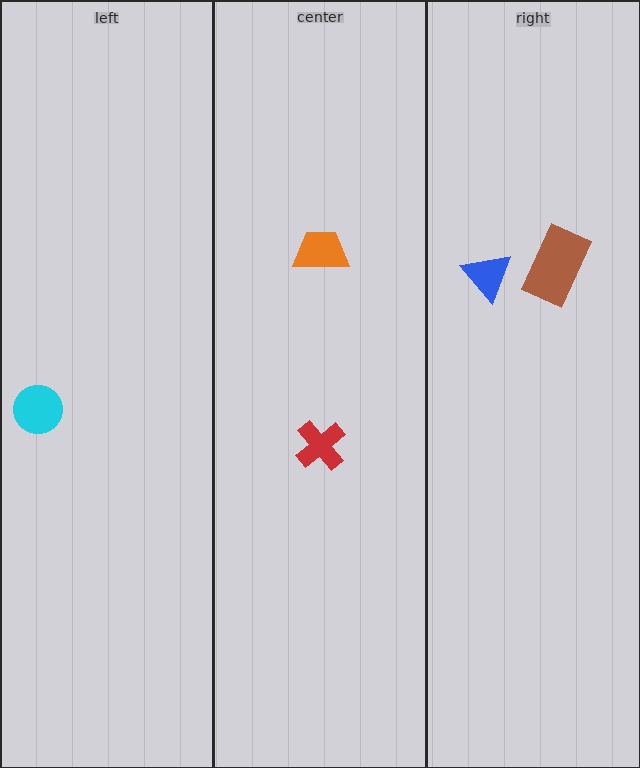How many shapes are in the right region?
2.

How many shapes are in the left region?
1.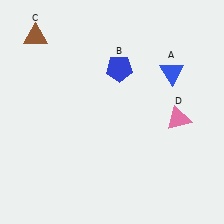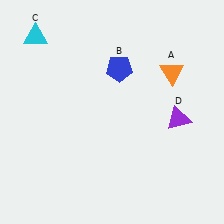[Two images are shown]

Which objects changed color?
A changed from blue to orange. C changed from brown to cyan. D changed from pink to purple.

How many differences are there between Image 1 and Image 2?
There are 3 differences between the two images.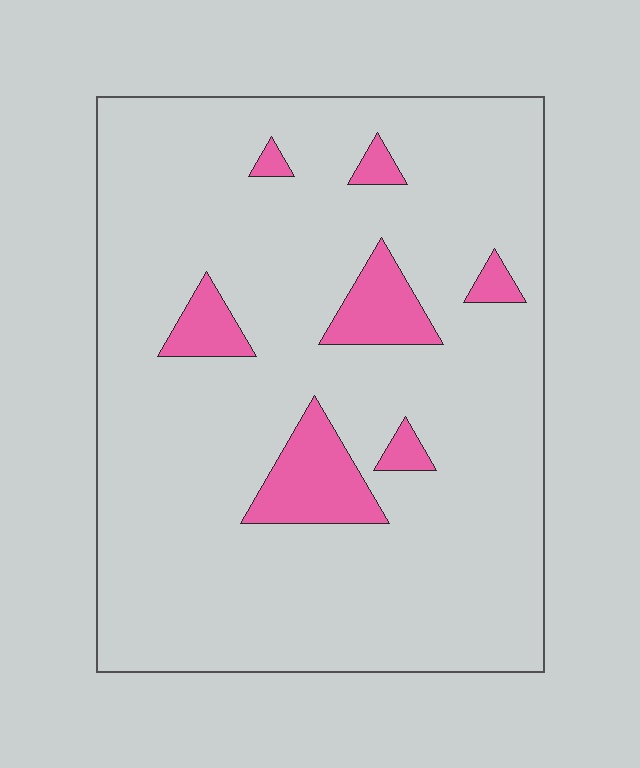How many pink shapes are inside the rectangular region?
7.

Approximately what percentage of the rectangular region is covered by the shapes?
Approximately 10%.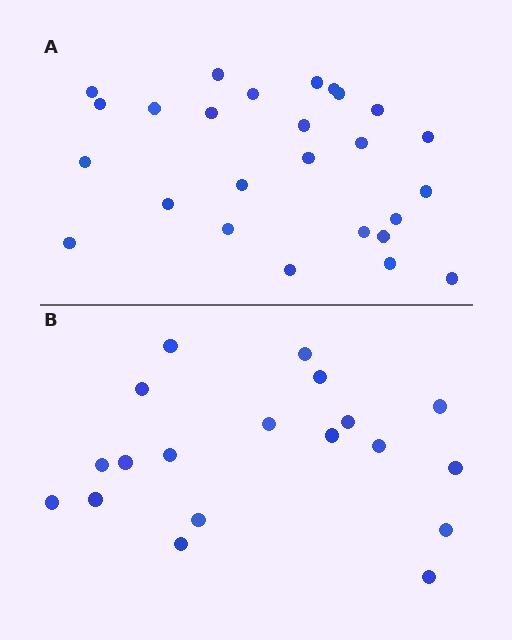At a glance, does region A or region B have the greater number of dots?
Region A (the top region) has more dots.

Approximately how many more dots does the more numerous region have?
Region A has roughly 8 or so more dots than region B.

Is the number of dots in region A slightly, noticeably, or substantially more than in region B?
Region A has noticeably more, but not dramatically so. The ratio is roughly 1.4 to 1.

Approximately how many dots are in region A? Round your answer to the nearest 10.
About 30 dots. (The exact count is 26, which rounds to 30.)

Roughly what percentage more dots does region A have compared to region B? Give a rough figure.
About 35% more.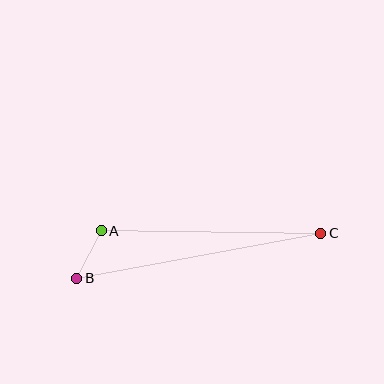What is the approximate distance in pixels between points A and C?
The distance between A and C is approximately 219 pixels.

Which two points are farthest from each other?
Points B and C are farthest from each other.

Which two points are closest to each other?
Points A and B are closest to each other.